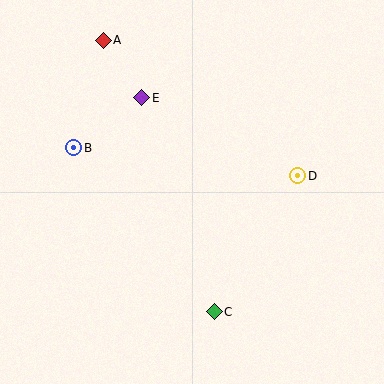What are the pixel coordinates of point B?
Point B is at (74, 148).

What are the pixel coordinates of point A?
Point A is at (103, 40).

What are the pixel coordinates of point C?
Point C is at (214, 312).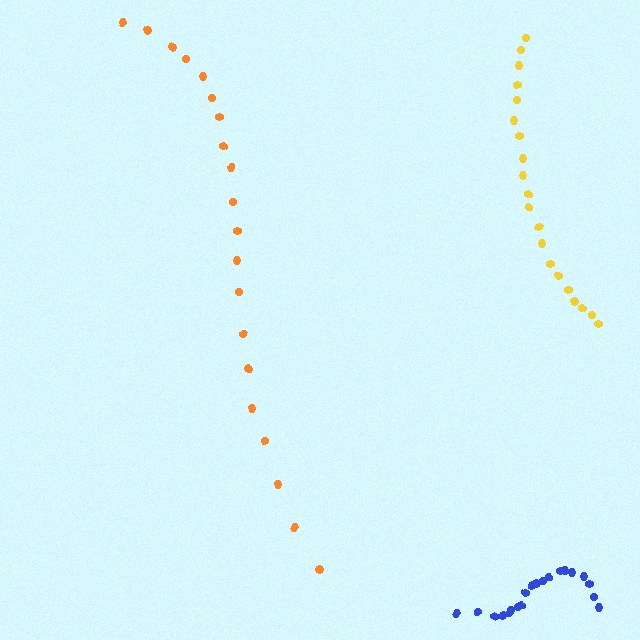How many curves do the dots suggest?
There are 3 distinct paths.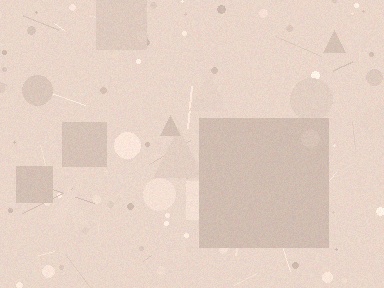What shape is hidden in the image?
A square is hidden in the image.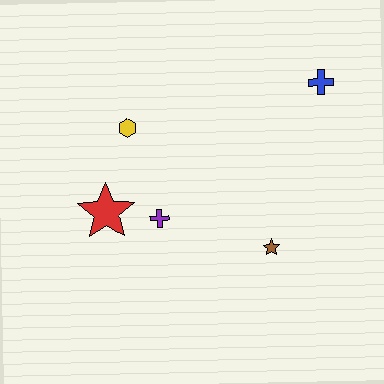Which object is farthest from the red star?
The blue cross is farthest from the red star.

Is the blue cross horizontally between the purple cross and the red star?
No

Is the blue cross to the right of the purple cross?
Yes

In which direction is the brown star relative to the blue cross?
The brown star is below the blue cross.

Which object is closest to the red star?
The purple cross is closest to the red star.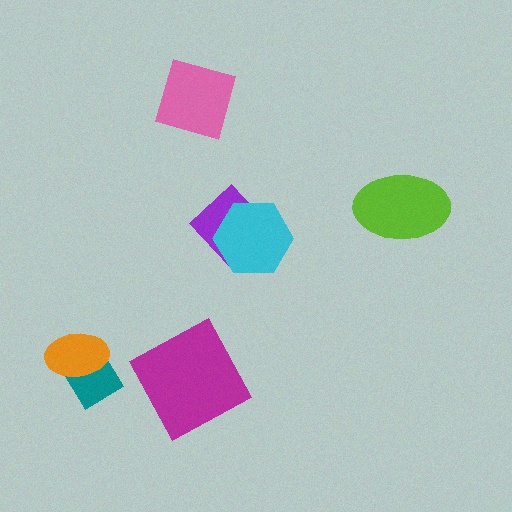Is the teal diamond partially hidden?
Yes, it is partially covered by another shape.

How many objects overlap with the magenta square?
0 objects overlap with the magenta square.